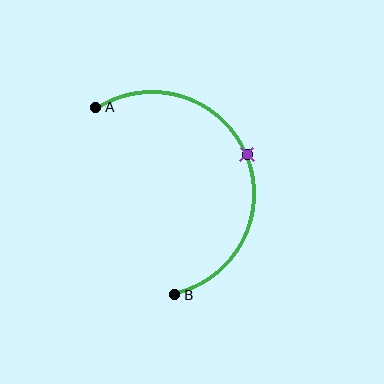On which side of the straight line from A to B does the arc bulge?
The arc bulges to the right of the straight line connecting A and B.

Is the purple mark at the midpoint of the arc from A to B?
Yes. The purple mark lies on the arc at equal arc-length from both A and B — it is the arc midpoint.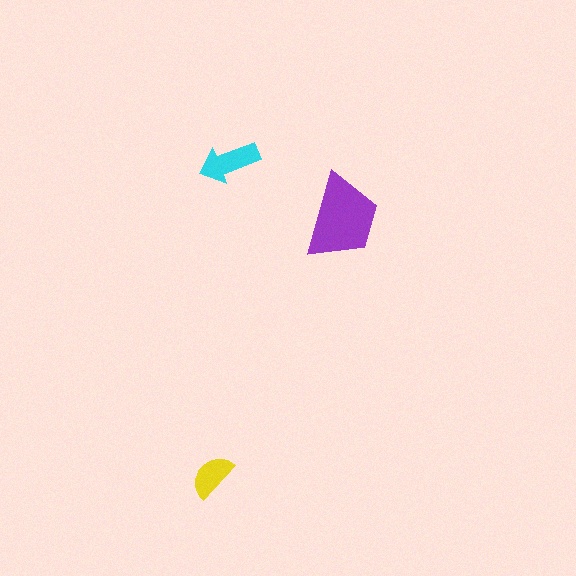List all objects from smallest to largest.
The yellow semicircle, the cyan arrow, the purple trapezoid.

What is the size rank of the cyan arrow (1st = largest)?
2nd.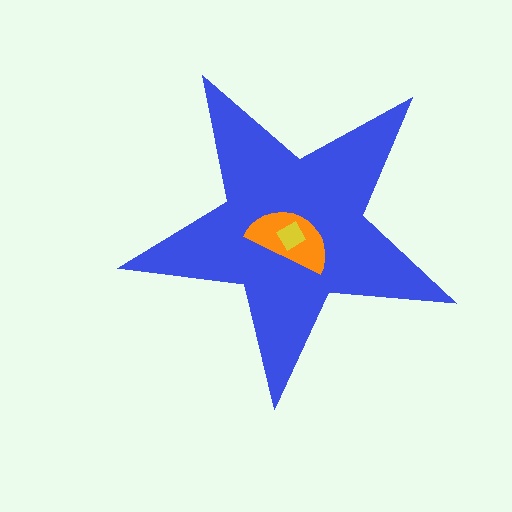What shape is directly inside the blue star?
The orange semicircle.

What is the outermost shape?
The blue star.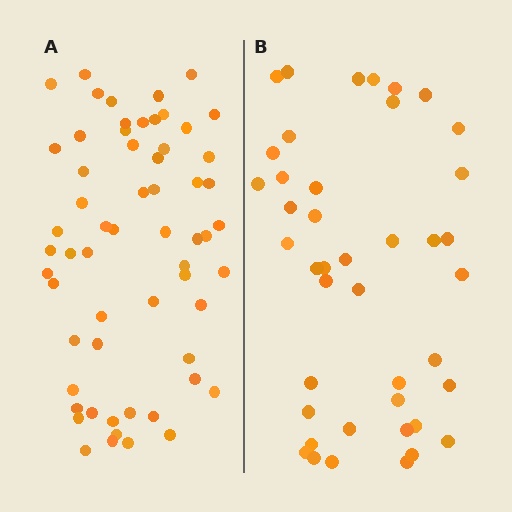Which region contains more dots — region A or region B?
Region A (the left region) has more dots.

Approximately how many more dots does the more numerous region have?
Region A has approximately 20 more dots than region B.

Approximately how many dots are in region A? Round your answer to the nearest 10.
About 60 dots.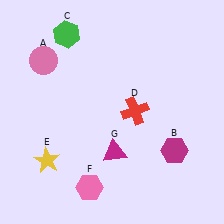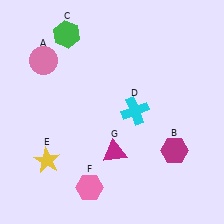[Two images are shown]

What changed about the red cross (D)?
In Image 1, D is red. In Image 2, it changed to cyan.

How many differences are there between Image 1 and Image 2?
There is 1 difference between the two images.